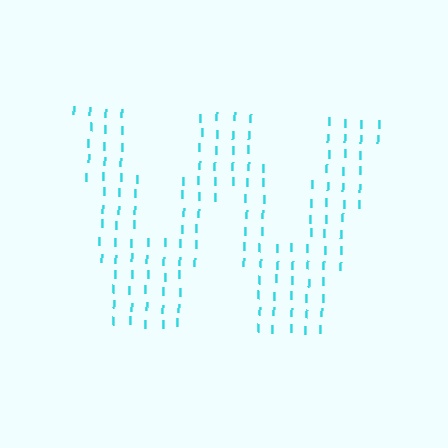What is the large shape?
The large shape is the letter W.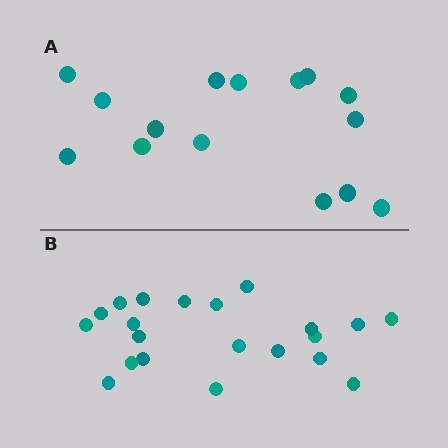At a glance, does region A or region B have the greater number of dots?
Region B (the bottom region) has more dots.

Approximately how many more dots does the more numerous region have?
Region B has about 6 more dots than region A.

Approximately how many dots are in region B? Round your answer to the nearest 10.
About 20 dots. (The exact count is 21, which rounds to 20.)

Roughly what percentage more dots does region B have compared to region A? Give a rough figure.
About 40% more.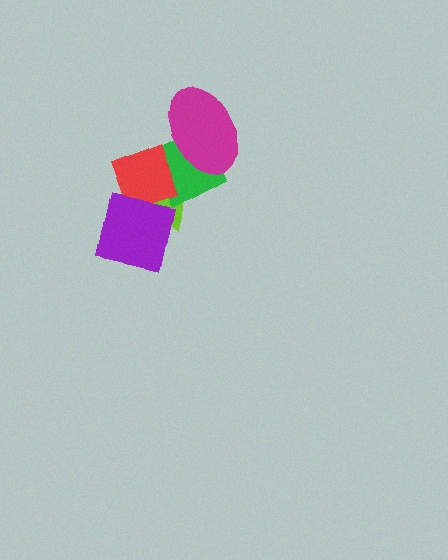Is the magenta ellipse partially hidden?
No, no other shape covers it.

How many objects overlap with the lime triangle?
4 objects overlap with the lime triangle.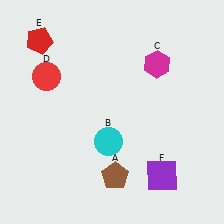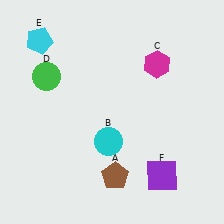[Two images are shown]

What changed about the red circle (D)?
In Image 1, D is red. In Image 2, it changed to green.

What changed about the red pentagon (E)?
In Image 1, E is red. In Image 2, it changed to cyan.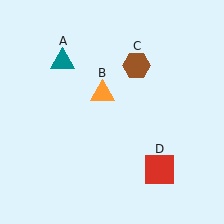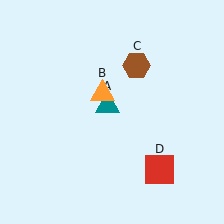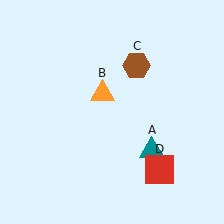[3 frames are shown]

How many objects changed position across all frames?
1 object changed position: teal triangle (object A).